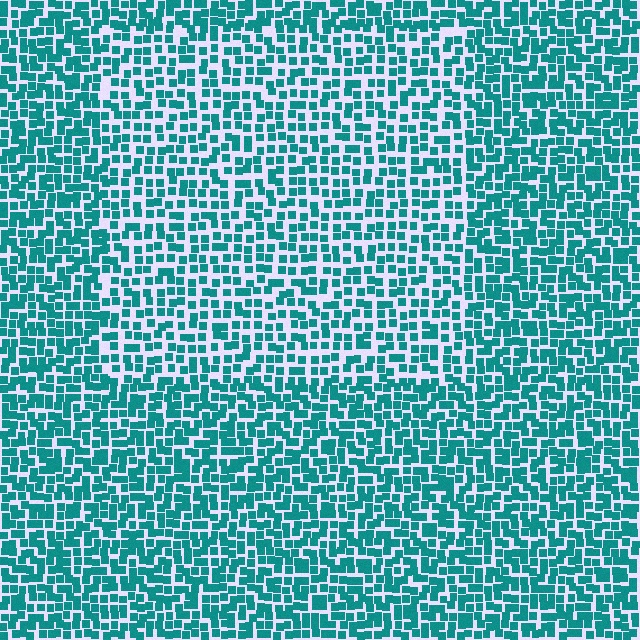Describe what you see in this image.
The image contains small teal elements arranged at two different densities. A rectangle-shaped region is visible where the elements are less densely packed than the surrounding area.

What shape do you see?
I see a rectangle.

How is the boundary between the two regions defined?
The boundary is defined by a change in element density (approximately 1.5x ratio). All elements are the same color, size, and shape.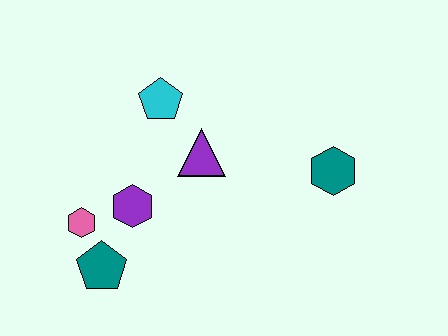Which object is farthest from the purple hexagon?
The teal hexagon is farthest from the purple hexagon.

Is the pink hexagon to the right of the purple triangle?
No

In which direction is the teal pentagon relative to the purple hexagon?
The teal pentagon is below the purple hexagon.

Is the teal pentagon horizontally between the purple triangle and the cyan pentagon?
No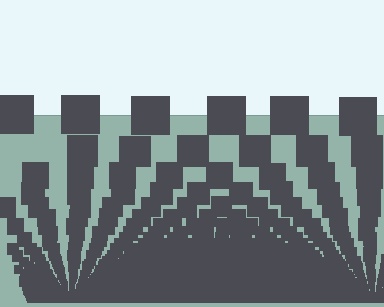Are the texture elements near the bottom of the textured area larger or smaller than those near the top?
Smaller. The gradient is inverted — elements near the bottom are smaller and denser.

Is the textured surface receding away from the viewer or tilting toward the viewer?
The surface appears to tilt toward the viewer. Texture elements get larger and sparser toward the top.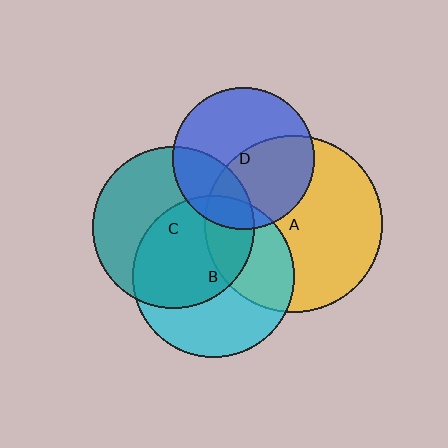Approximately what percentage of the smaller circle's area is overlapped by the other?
Approximately 25%.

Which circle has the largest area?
Circle A (yellow).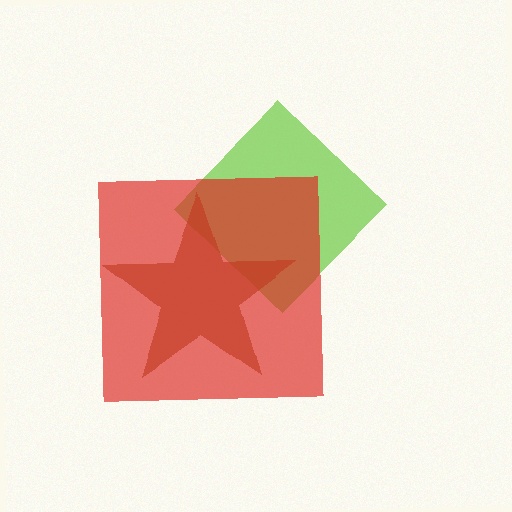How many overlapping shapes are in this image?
There are 3 overlapping shapes in the image.